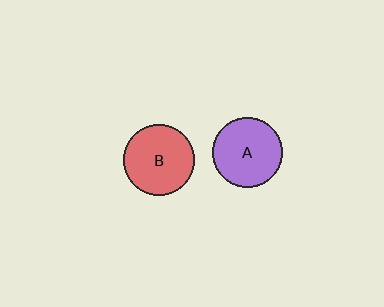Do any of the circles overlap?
No, none of the circles overlap.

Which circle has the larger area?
Circle B (red).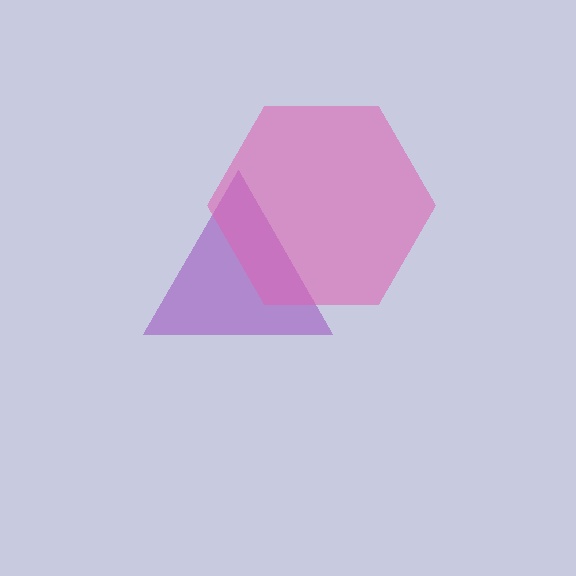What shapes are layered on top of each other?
The layered shapes are: a purple triangle, a pink hexagon.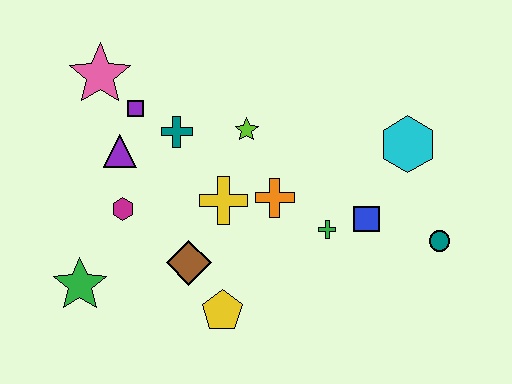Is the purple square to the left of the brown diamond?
Yes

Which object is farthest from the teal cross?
The teal circle is farthest from the teal cross.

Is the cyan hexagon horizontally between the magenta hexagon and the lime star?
No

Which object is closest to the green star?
The magenta hexagon is closest to the green star.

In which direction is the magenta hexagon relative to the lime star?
The magenta hexagon is to the left of the lime star.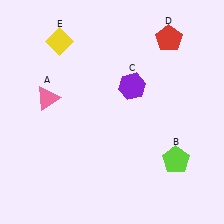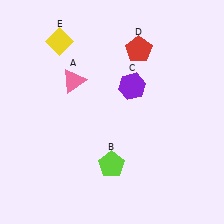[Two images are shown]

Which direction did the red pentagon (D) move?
The red pentagon (D) moved left.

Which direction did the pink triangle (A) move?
The pink triangle (A) moved right.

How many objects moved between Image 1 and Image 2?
3 objects moved between the two images.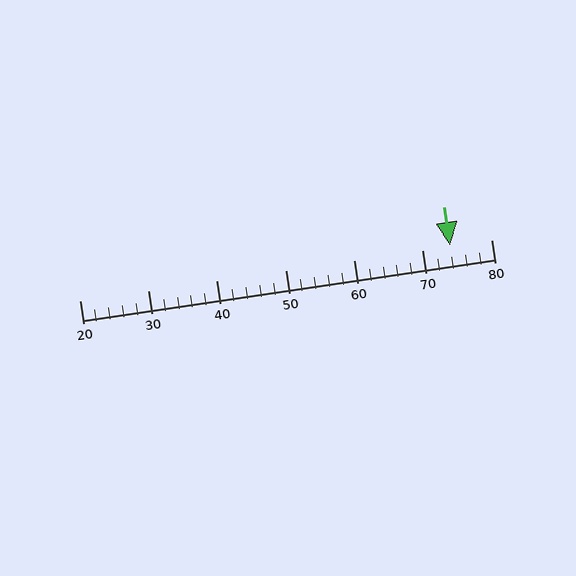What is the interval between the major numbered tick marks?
The major tick marks are spaced 10 units apart.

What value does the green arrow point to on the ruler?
The green arrow points to approximately 74.